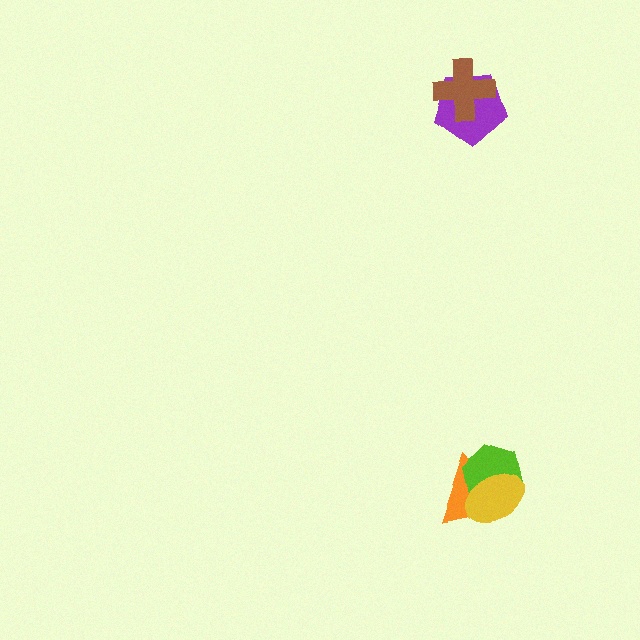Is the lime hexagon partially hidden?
Yes, it is partially covered by another shape.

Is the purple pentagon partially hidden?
Yes, it is partially covered by another shape.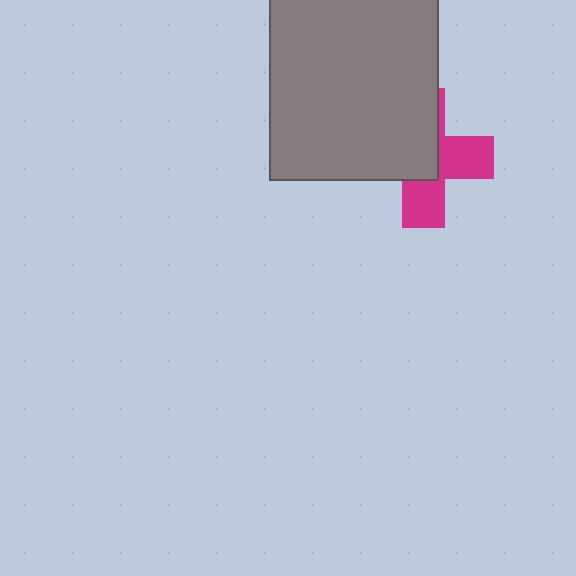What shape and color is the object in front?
The object in front is a gray rectangle.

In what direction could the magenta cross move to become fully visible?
The magenta cross could move toward the lower-right. That would shift it out from behind the gray rectangle entirely.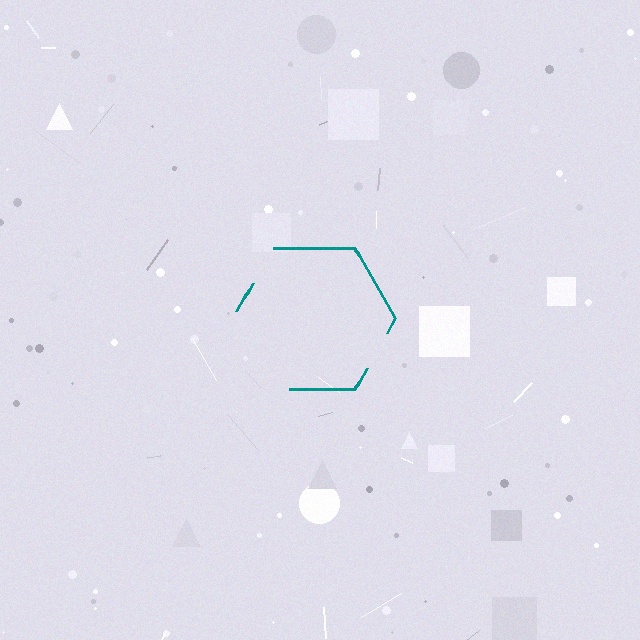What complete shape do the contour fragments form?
The contour fragments form a hexagon.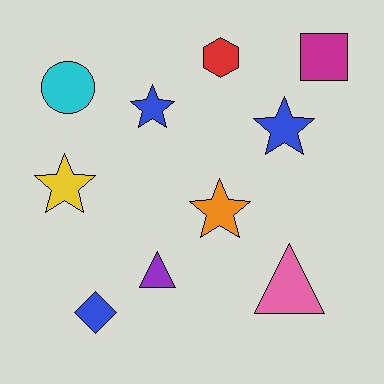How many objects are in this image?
There are 10 objects.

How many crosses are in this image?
There are no crosses.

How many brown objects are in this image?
There are no brown objects.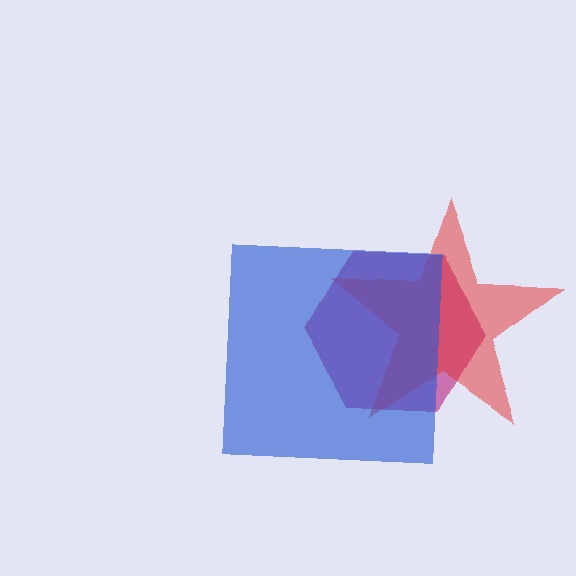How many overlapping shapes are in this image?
There are 3 overlapping shapes in the image.